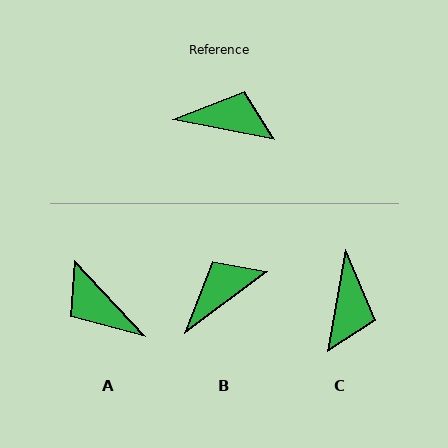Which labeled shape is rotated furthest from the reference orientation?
A, about 144 degrees away.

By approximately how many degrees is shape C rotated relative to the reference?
Approximately 89 degrees clockwise.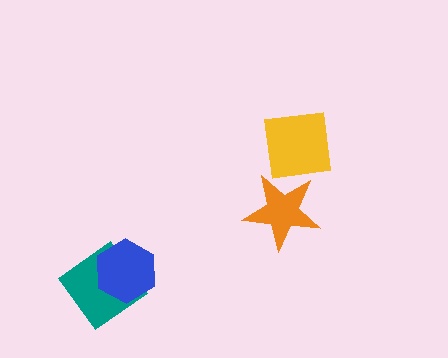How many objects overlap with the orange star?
1 object overlaps with the orange star.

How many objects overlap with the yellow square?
1 object overlaps with the yellow square.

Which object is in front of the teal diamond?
The blue hexagon is in front of the teal diamond.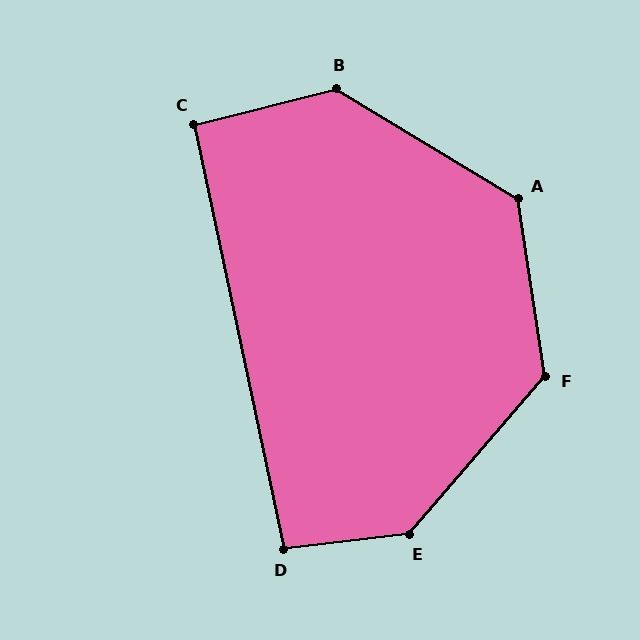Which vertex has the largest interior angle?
E, at approximately 138 degrees.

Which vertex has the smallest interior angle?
C, at approximately 92 degrees.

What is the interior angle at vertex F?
Approximately 131 degrees (obtuse).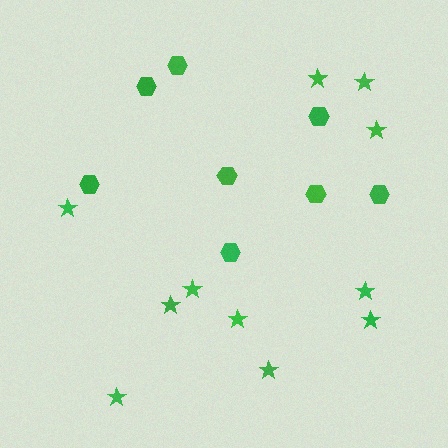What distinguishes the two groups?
There are 2 groups: one group of stars (11) and one group of hexagons (8).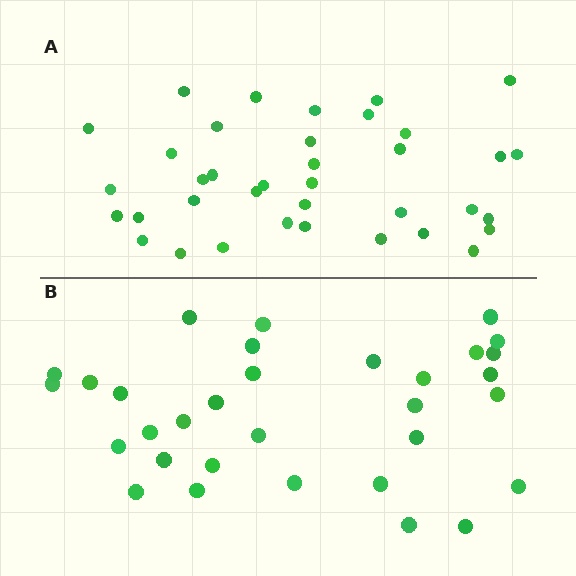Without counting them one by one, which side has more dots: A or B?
Region A (the top region) has more dots.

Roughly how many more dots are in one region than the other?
Region A has about 5 more dots than region B.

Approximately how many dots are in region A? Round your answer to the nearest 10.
About 40 dots. (The exact count is 37, which rounds to 40.)